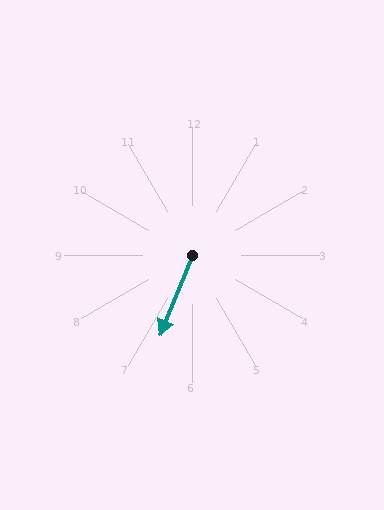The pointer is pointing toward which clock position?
Roughly 7 o'clock.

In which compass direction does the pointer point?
South.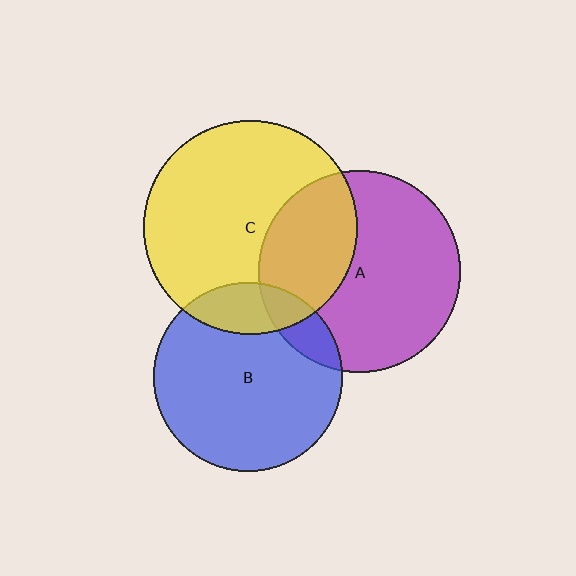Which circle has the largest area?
Circle C (yellow).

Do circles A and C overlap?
Yes.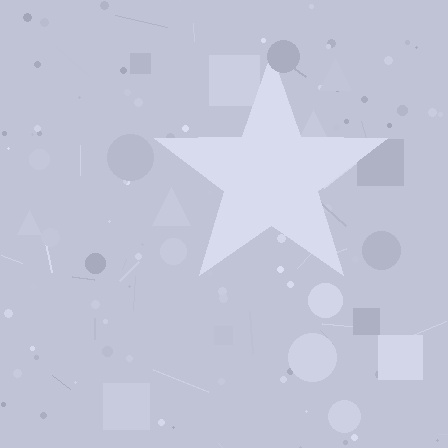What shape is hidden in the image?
A star is hidden in the image.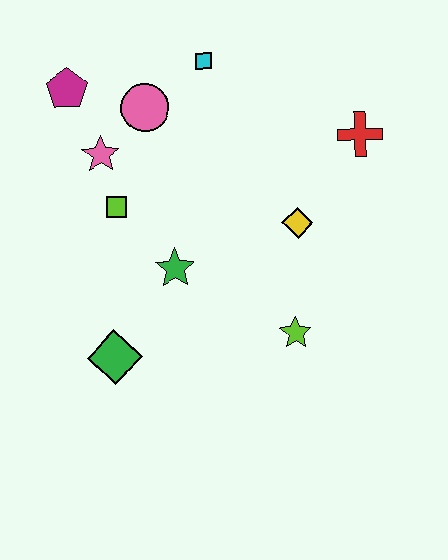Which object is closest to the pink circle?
The pink star is closest to the pink circle.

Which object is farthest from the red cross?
The green diamond is farthest from the red cross.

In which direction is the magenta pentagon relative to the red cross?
The magenta pentagon is to the left of the red cross.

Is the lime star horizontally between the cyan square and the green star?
No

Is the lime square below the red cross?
Yes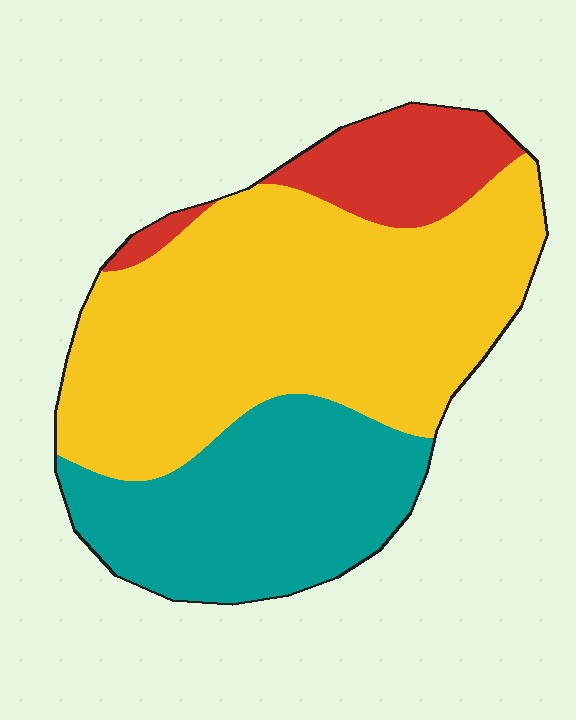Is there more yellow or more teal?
Yellow.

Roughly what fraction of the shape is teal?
Teal covers 30% of the shape.